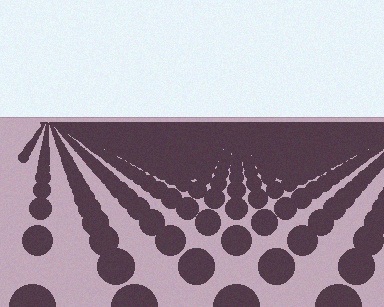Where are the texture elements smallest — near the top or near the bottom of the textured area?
Near the top.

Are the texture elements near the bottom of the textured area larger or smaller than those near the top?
Larger. Near the bottom, elements are closer to the viewer and appear at a bigger on-screen size.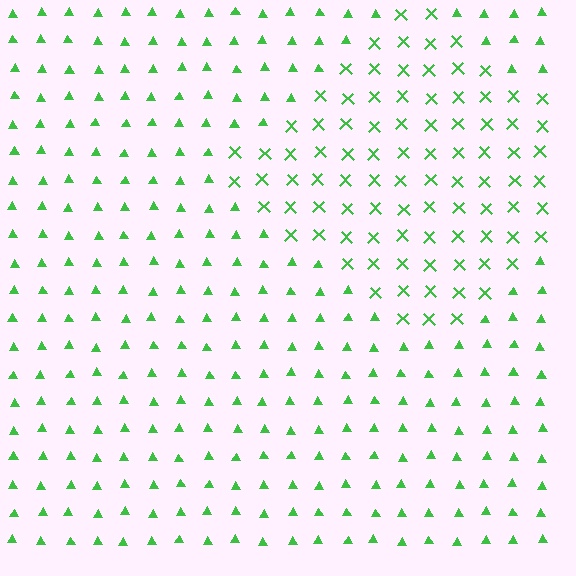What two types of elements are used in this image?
The image uses X marks inside the diamond region and triangles outside it.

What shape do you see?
I see a diamond.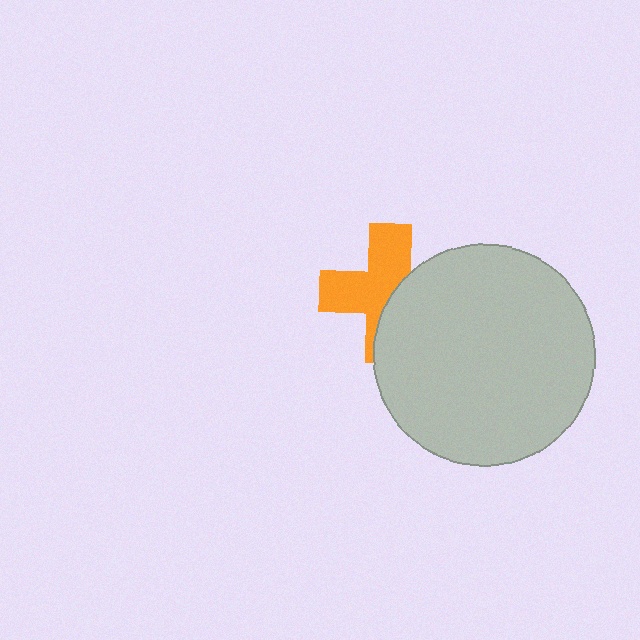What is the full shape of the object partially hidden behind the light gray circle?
The partially hidden object is an orange cross.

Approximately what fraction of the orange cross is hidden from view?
Roughly 44% of the orange cross is hidden behind the light gray circle.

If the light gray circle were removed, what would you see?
You would see the complete orange cross.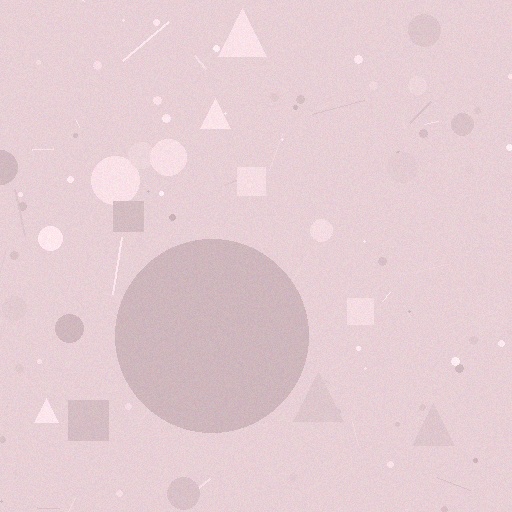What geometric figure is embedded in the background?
A circle is embedded in the background.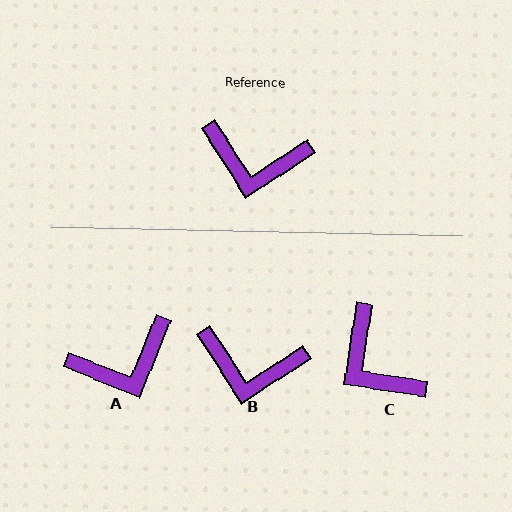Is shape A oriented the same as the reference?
No, it is off by about 35 degrees.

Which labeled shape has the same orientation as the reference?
B.